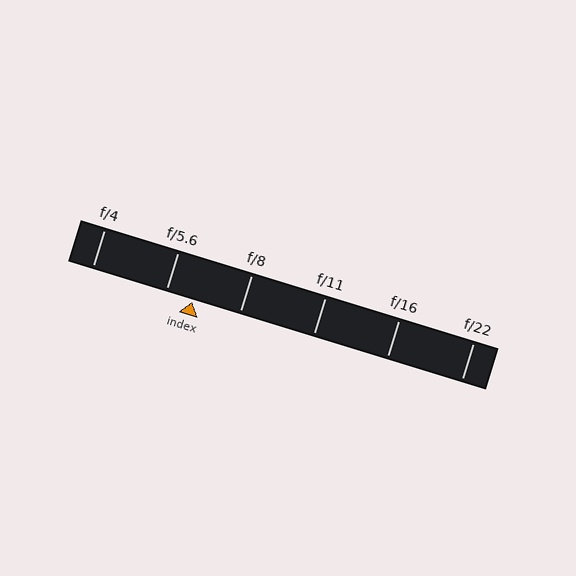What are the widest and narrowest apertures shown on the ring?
The widest aperture shown is f/4 and the narrowest is f/22.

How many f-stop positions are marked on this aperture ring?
There are 6 f-stop positions marked.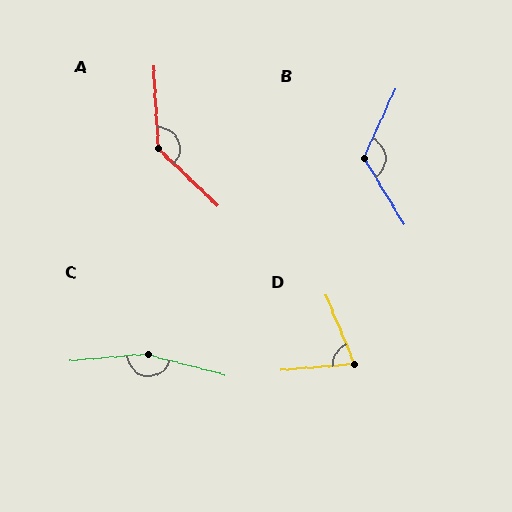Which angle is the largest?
C, at approximately 160 degrees.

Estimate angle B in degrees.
Approximately 124 degrees.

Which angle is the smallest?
D, at approximately 73 degrees.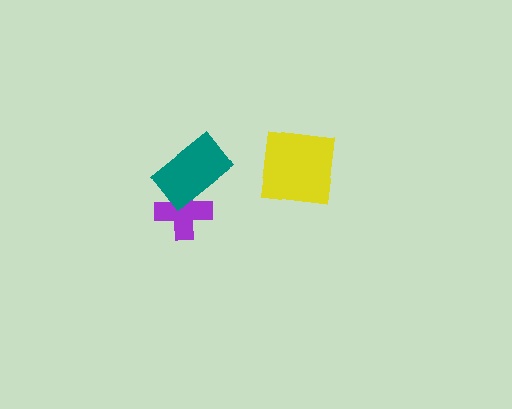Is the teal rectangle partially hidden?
No, no other shape covers it.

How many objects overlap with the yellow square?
0 objects overlap with the yellow square.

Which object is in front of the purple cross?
The teal rectangle is in front of the purple cross.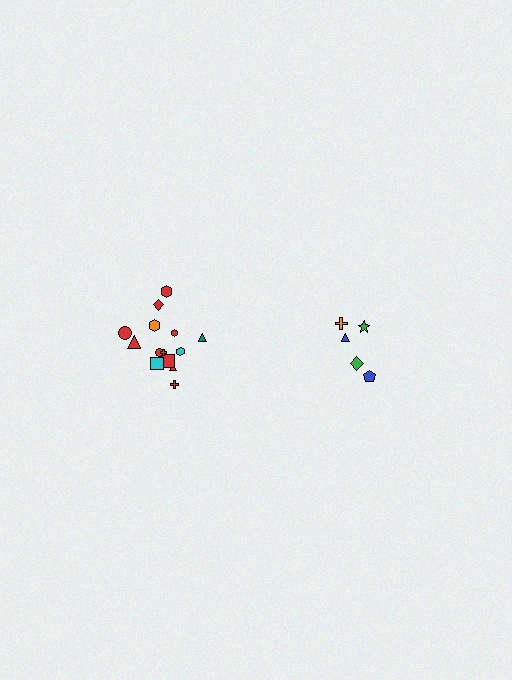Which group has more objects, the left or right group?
The left group.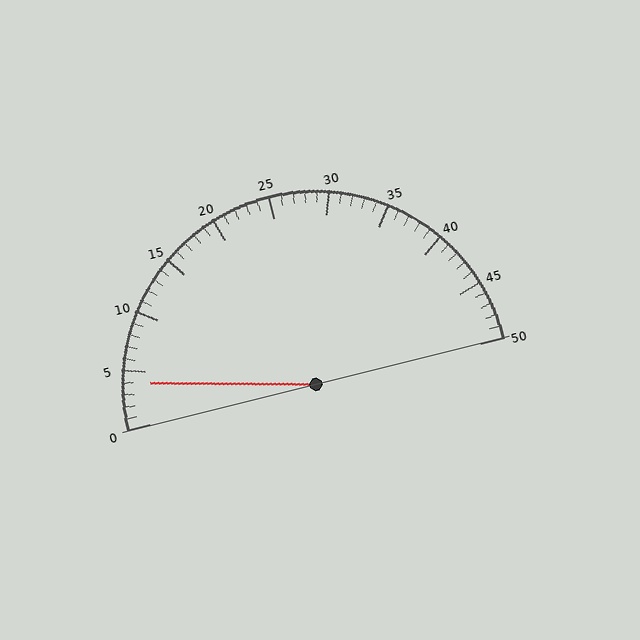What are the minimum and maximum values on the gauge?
The gauge ranges from 0 to 50.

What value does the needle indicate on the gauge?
The needle indicates approximately 4.